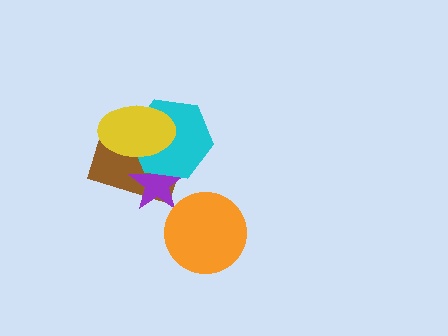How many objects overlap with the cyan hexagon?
3 objects overlap with the cyan hexagon.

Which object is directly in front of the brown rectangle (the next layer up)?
The purple star is directly in front of the brown rectangle.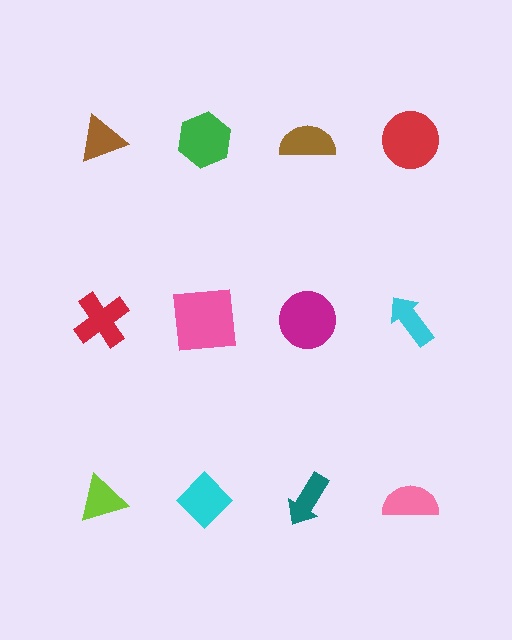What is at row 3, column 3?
A teal arrow.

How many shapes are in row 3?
4 shapes.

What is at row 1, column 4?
A red circle.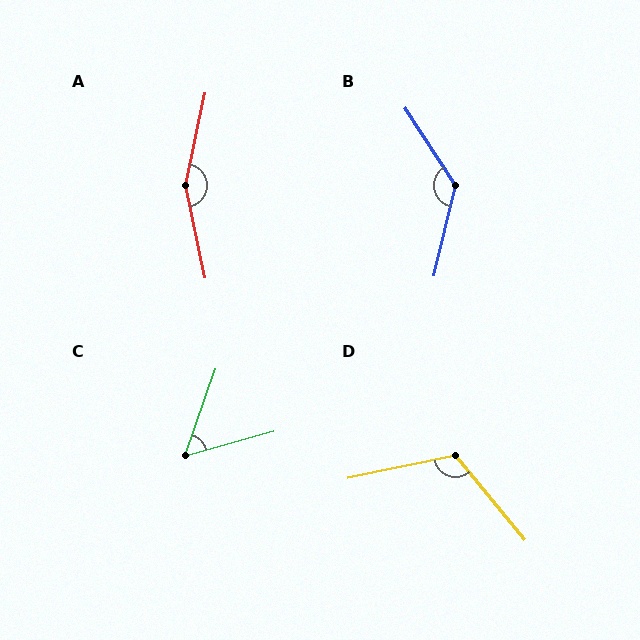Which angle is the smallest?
C, at approximately 55 degrees.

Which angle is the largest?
A, at approximately 156 degrees.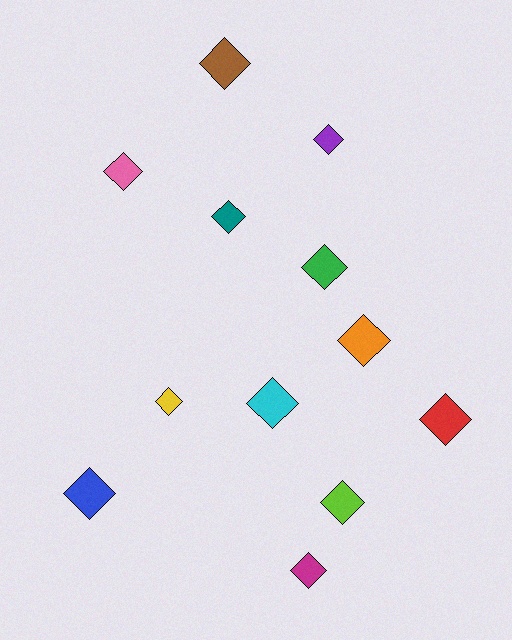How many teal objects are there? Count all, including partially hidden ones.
There is 1 teal object.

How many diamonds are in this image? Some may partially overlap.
There are 12 diamonds.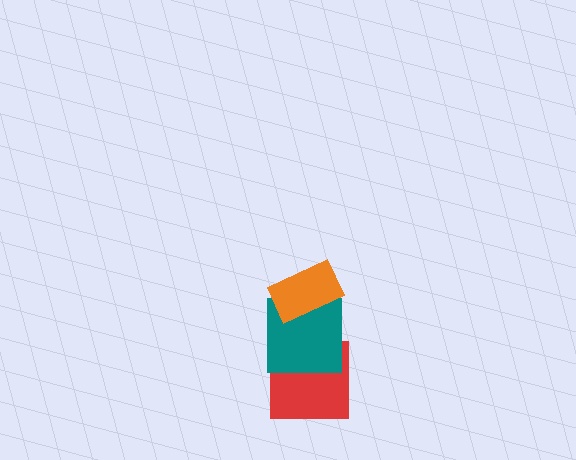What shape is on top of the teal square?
The orange rectangle is on top of the teal square.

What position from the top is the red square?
The red square is 3rd from the top.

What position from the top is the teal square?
The teal square is 2nd from the top.